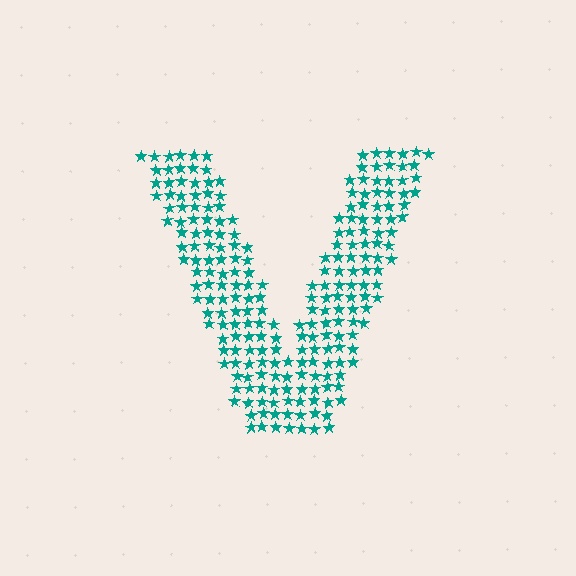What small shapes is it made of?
It is made of small stars.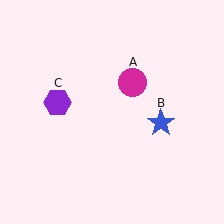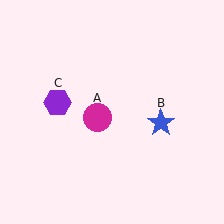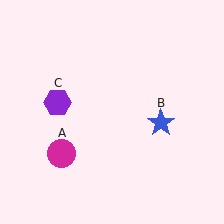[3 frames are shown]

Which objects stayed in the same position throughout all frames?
Blue star (object B) and purple hexagon (object C) remained stationary.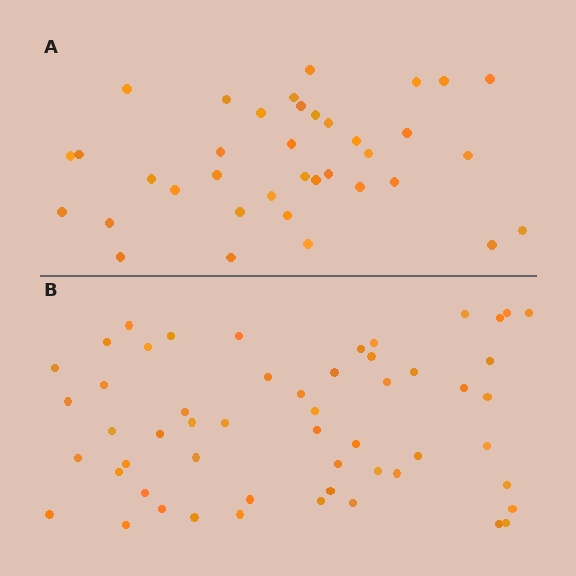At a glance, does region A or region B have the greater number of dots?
Region B (the bottom region) has more dots.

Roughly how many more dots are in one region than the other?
Region B has approximately 15 more dots than region A.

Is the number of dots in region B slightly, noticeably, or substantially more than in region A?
Region B has substantially more. The ratio is roughly 1.5 to 1.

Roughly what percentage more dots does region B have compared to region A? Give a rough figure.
About 45% more.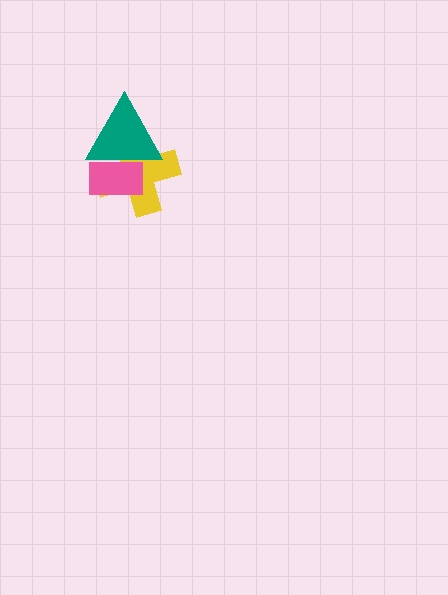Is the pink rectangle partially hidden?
Yes, it is partially covered by another shape.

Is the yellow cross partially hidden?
Yes, it is partially covered by another shape.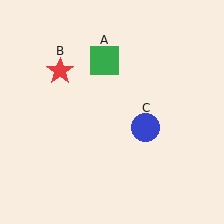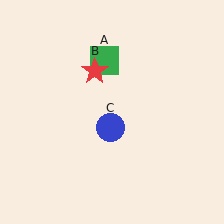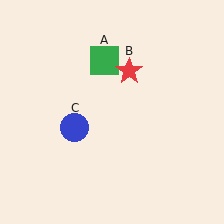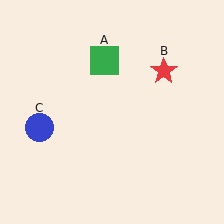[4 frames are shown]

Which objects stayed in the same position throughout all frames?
Green square (object A) remained stationary.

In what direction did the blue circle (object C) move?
The blue circle (object C) moved left.